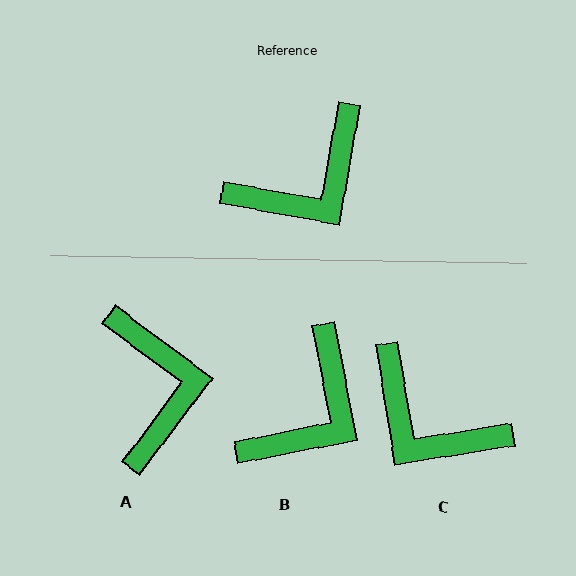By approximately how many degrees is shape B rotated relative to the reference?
Approximately 21 degrees counter-clockwise.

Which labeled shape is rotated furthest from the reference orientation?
C, about 71 degrees away.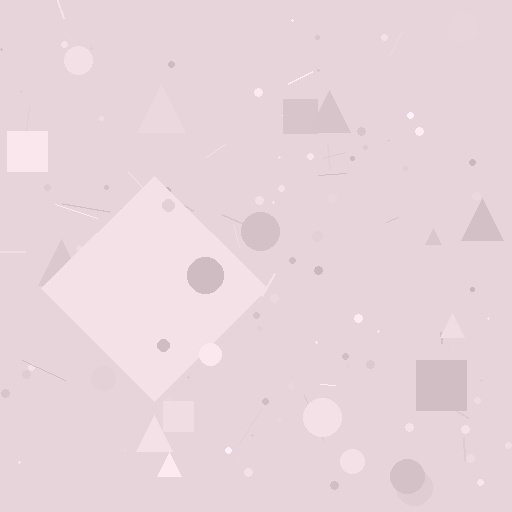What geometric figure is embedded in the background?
A diamond is embedded in the background.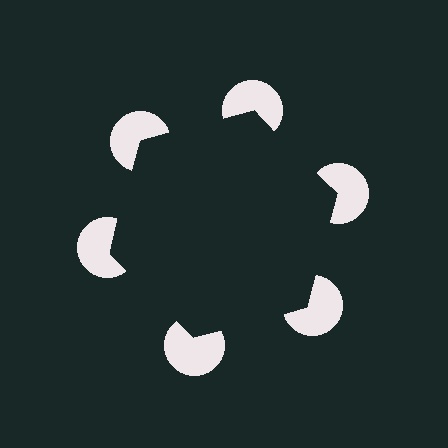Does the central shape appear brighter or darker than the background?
It typically appears slightly darker than the background, even though no actual brightness change is drawn.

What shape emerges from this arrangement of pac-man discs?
An illusory hexagon — its edges are inferred from the aligned wedge cuts in the pac-man discs, not physically drawn.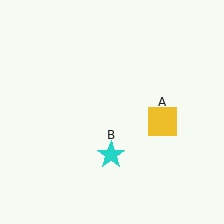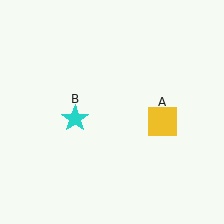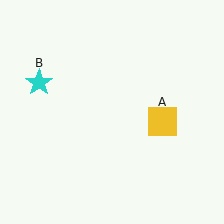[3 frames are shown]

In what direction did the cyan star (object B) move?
The cyan star (object B) moved up and to the left.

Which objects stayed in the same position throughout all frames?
Yellow square (object A) remained stationary.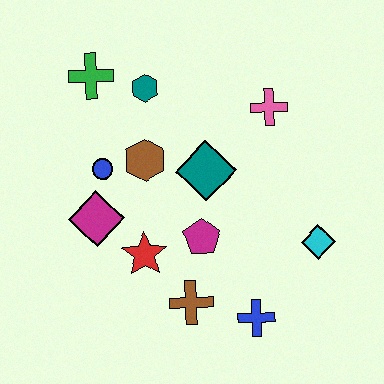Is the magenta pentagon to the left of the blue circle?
No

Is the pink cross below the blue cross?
No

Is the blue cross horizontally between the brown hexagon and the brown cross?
No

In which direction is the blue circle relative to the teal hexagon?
The blue circle is below the teal hexagon.